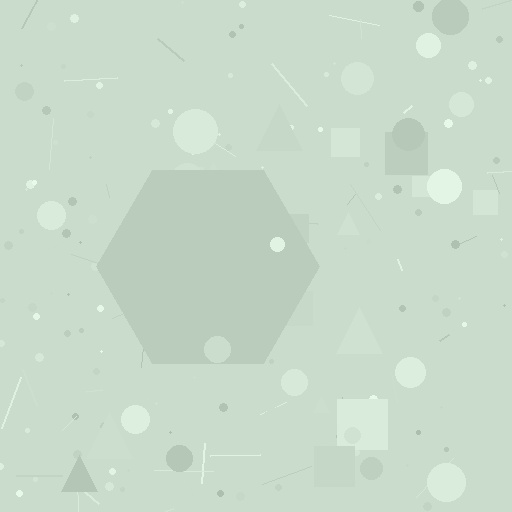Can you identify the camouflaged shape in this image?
The camouflaged shape is a hexagon.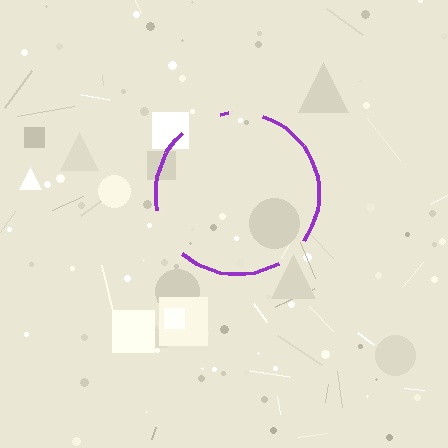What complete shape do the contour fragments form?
The contour fragments form a circle.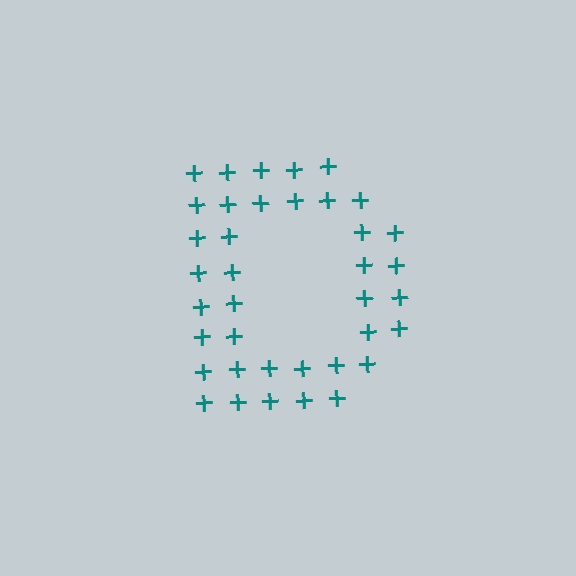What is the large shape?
The large shape is the letter D.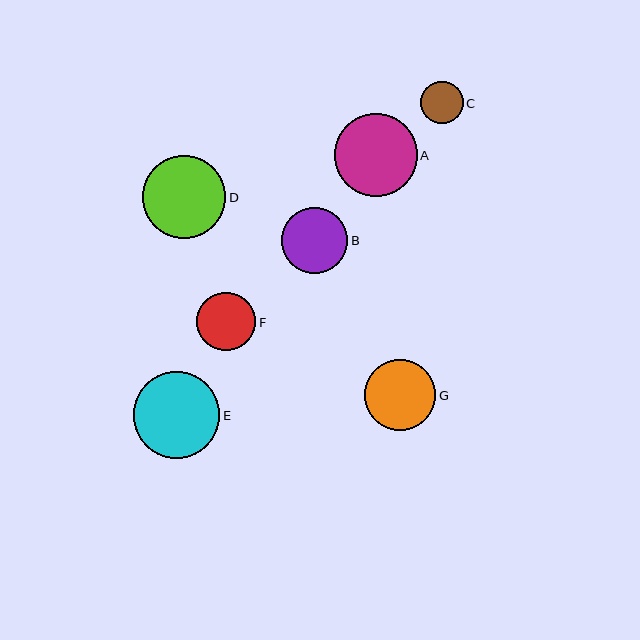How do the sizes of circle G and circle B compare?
Circle G and circle B are approximately the same size.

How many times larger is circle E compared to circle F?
Circle E is approximately 1.5 times the size of circle F.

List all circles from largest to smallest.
From largest to smallest: E, D, A, G, B, F, C.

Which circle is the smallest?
Circle C is the smallest with a size of approximately 43 pixels.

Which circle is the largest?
Circle E is the largest with a size of approximately 87 pixels.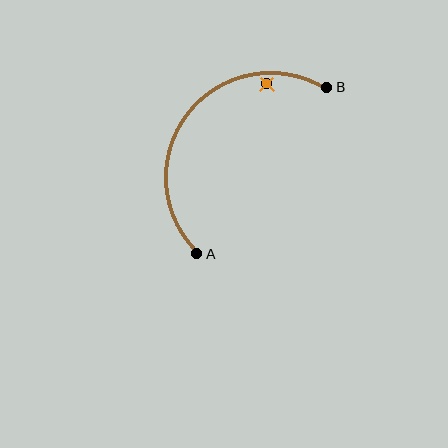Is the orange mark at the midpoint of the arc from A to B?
No — the orange mark does not lie on the arc at all. It sits slightly inside the curve.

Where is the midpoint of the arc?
The arc midpoint is the point on the curve farthest from the straight line joining A and B. It sits above and to the left of that line.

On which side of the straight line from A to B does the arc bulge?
The arc bulges above and to the left of the straight line connecting A and B.